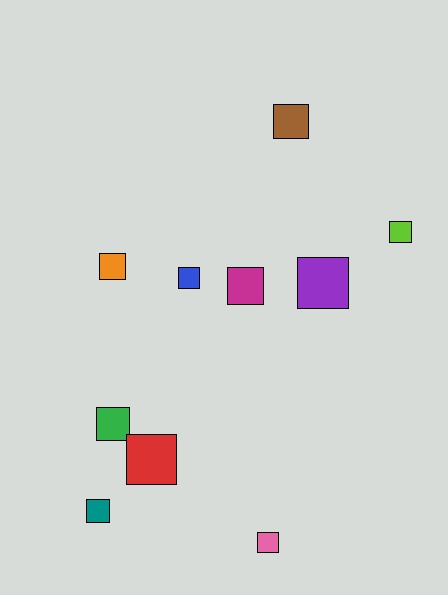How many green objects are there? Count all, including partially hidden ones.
There is 1 green object.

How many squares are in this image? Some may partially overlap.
There are 10 squares.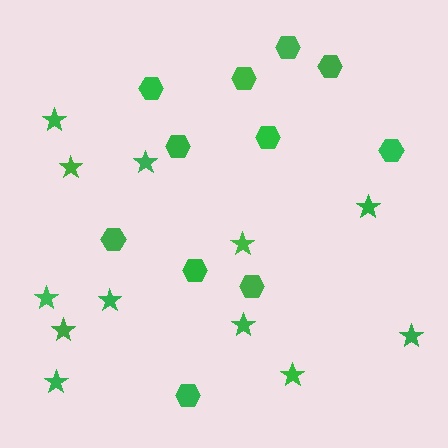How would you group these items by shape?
There are 2 groups: one group of hexagons (11) and one group of stars (12).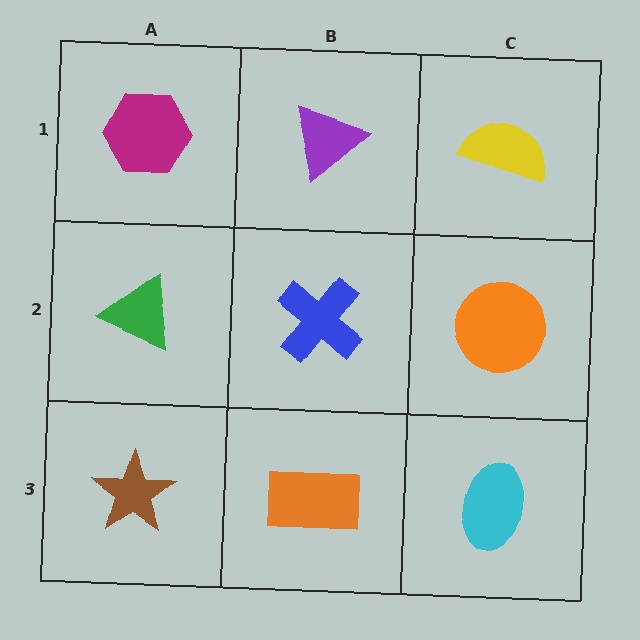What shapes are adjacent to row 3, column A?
A green triangle (row 2, column A), an orange rectangle (row 3, column B).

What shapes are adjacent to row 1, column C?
An orange circle (row 2, column C), a purple triangle (row 1, column B).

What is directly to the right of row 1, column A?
A purple triangle.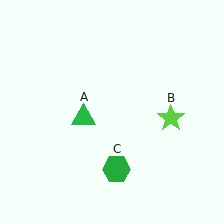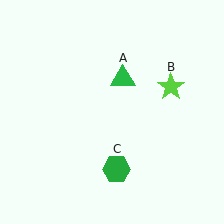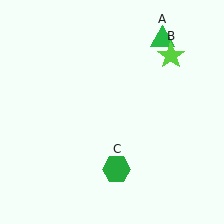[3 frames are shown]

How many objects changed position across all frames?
2 objects changed position: green triangle (object A), lime star (object B).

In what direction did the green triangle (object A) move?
The green triangle (object A) moved up and to the right.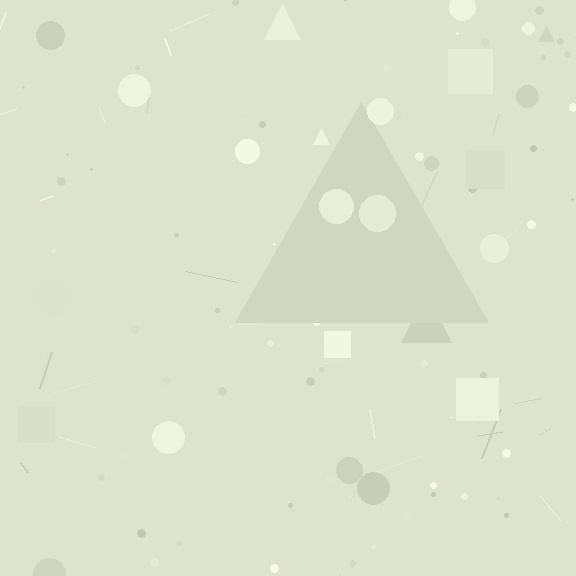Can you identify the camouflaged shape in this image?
The camouflaged shape is a triangle.